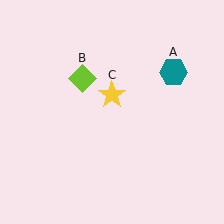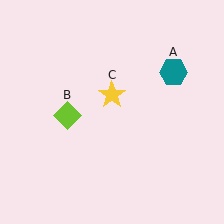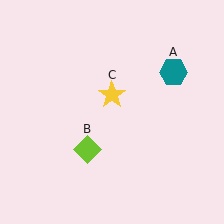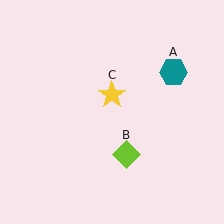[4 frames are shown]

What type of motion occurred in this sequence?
The lime diamond (object B) rotated counterclockwise around the center of the scene.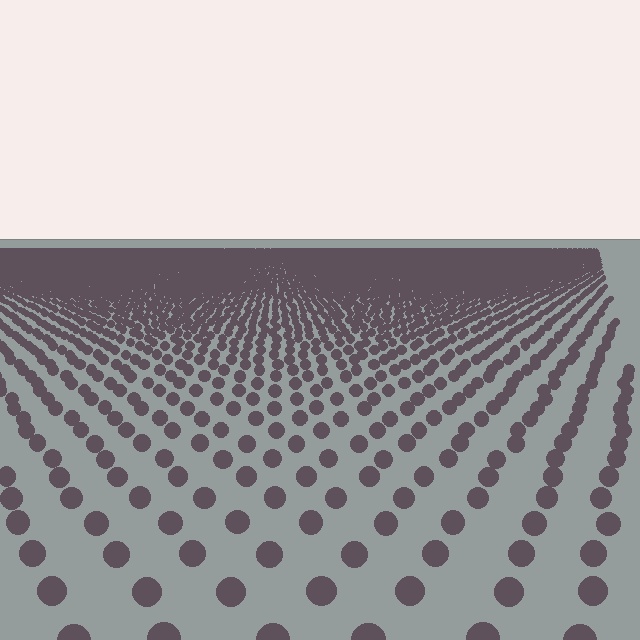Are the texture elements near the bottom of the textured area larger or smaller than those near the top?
Larger. Near the bottom, elements are closer to the viewer and appear at a bigger on-screen size.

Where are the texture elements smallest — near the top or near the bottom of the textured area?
Near the top.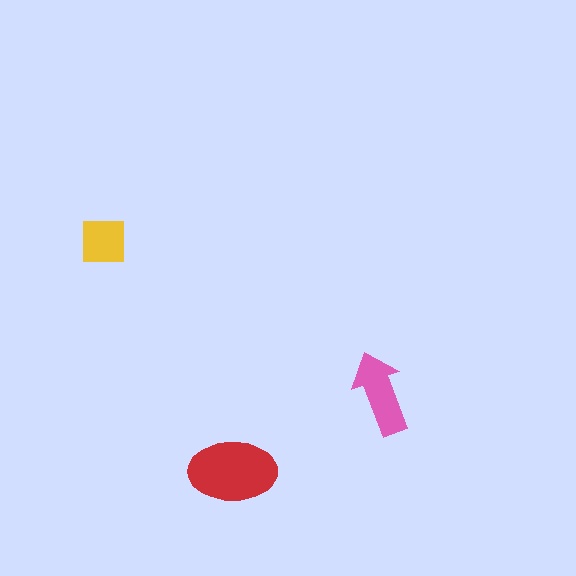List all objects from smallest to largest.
The yellow square, the pink arrow, the red ellipse.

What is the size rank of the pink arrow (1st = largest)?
2nd.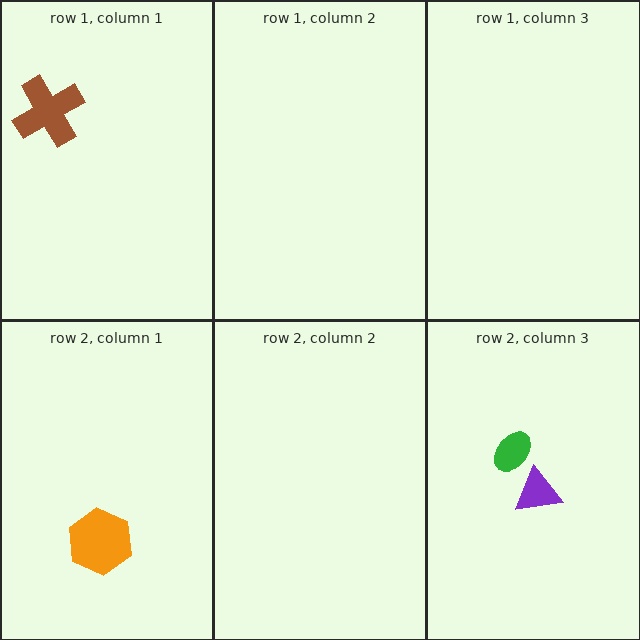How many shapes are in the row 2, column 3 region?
2.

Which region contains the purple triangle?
The row 2, column 3 region.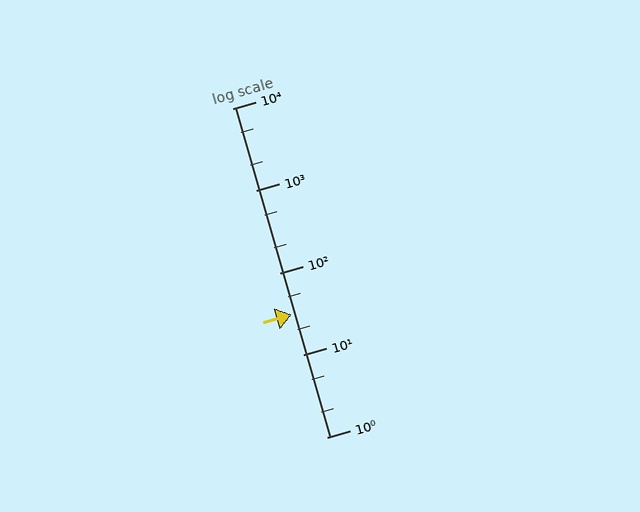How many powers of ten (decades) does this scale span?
The scale spans 4 decades, from 1 to 10000.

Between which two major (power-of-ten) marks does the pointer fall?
The pointer is between 10 and 100.